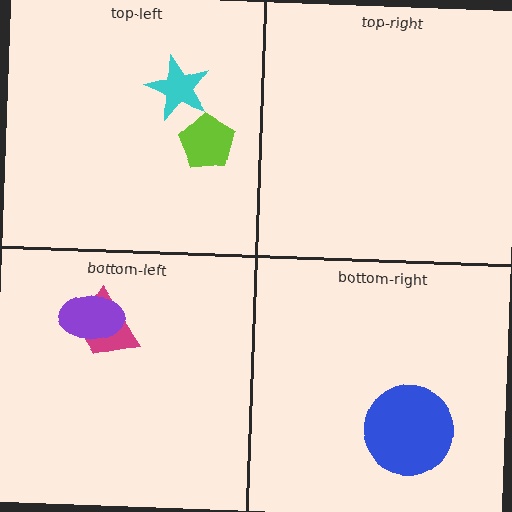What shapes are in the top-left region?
The lime pentagon, the cyan star.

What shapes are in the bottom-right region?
The blue circle.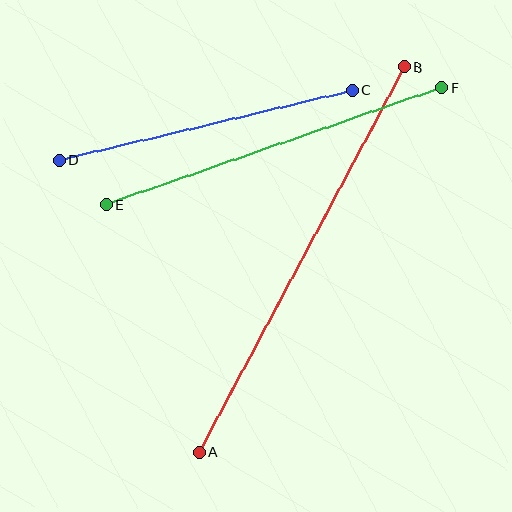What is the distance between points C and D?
The distance is approximately 301 pixels.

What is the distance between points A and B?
The distance is approximately 436 pixels.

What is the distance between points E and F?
The distance is approximately 355 pixels.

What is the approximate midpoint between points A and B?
The midpoint is at approximately (301, 260) pixels.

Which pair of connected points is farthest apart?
Points A and B are farthest apart.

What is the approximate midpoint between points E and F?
The midpoint is at approximately (274, 146) pixels.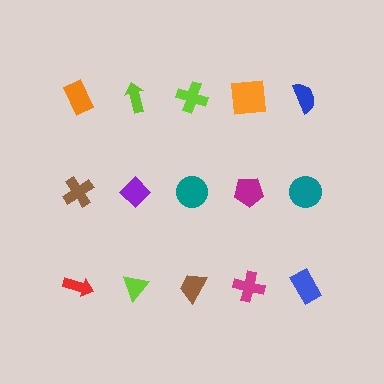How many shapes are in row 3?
5 shapes.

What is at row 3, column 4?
A magenta cross.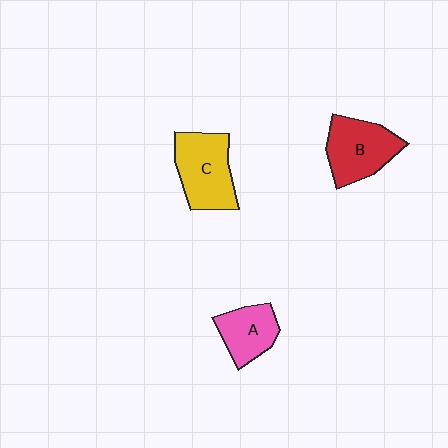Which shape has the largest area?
Shape C (yellow).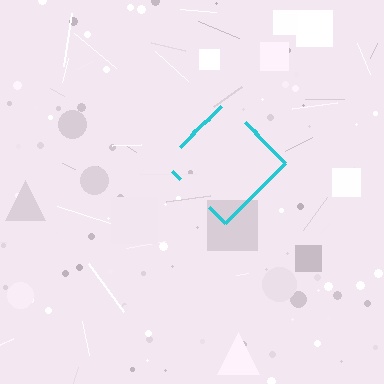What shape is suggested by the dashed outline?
The dashed outline suggests a diamond.